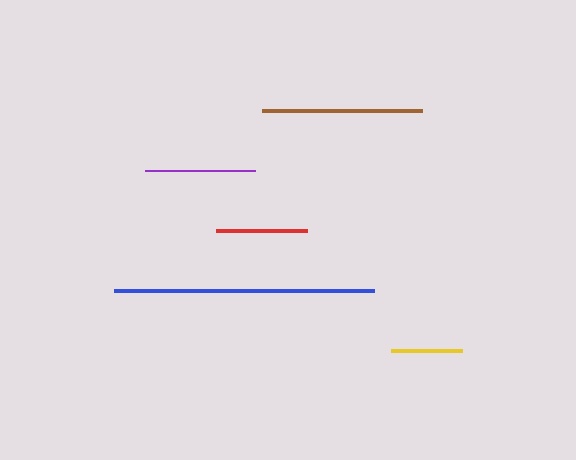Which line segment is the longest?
The blue line is the longest at approximately 260 pixels.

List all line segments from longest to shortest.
From longest to shortest: blue, brown, purple, red, yellow.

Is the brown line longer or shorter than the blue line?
The blue line is longer than the brown line.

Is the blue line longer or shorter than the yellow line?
The blue line is longer than the yellow line.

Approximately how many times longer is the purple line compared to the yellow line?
The purple line is approximately 1.6 times the length of the yellow line.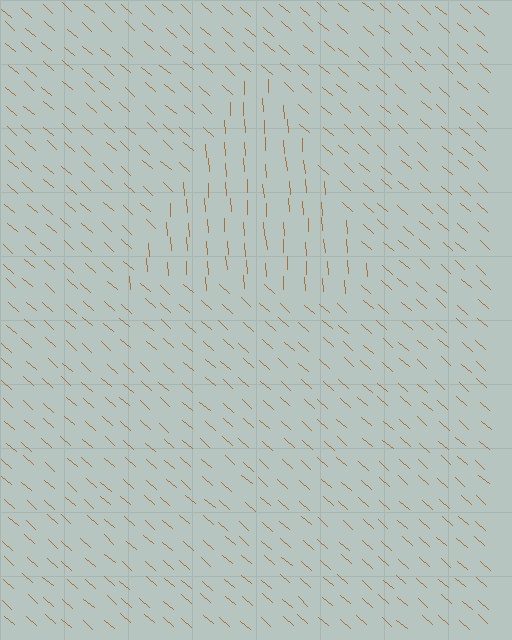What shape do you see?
I see a triangle.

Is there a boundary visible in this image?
Yes, there is a texture boundary formed by a change in line orientation.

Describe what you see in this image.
The image is filled with small brown line segments. A triangle region in the image has lines oriented differently from the surrounding lines, creating a visible texture boundary.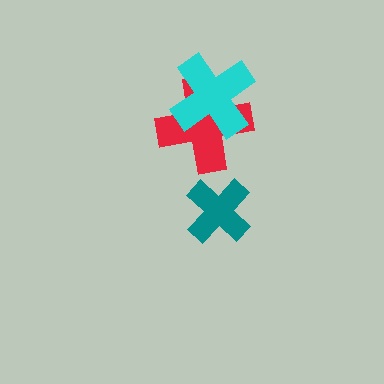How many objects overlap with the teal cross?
0 objects overlap with the teal cross.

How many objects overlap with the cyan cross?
1 object overlaps with the cyan cross.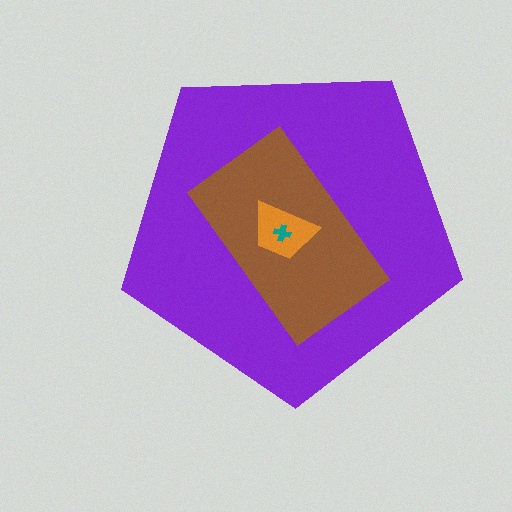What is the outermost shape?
The purple pentagon.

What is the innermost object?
The teal cross.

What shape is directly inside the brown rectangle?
The orange trapezoid.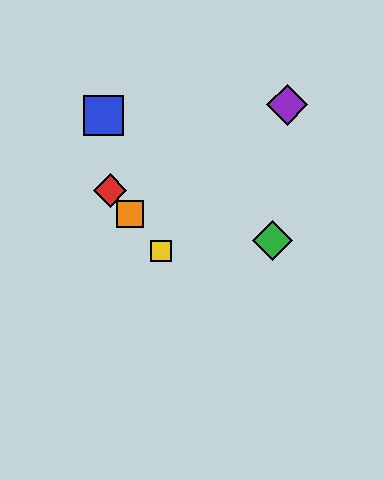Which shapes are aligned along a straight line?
The red diamond, the yellow square, the orange square are aligned along a straight line.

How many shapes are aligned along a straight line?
3 shapes (the red diamond, the yellow square, the orange square) are aligned along a straight line.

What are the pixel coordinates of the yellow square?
The yellow square is at (161, 251).